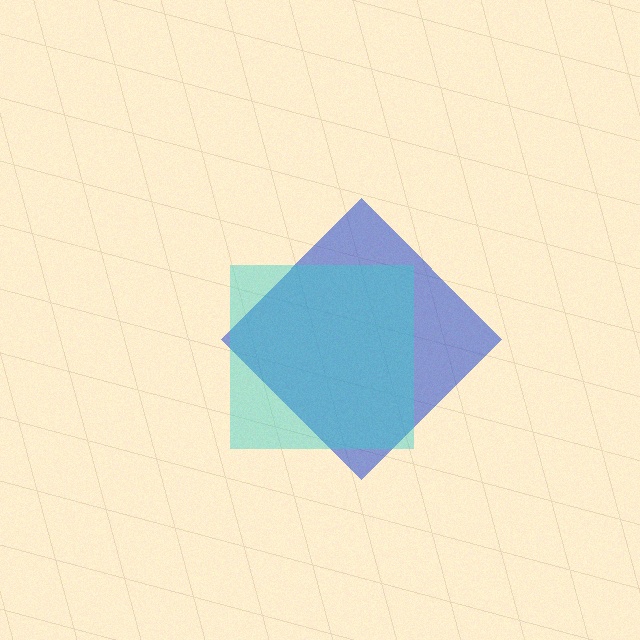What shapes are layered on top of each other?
The layered shapes are: a blue diamond, a cyan square.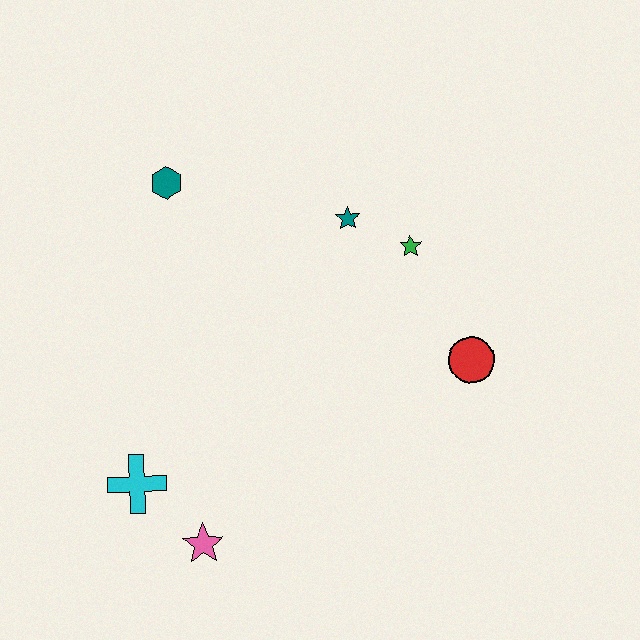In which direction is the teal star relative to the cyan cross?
The teal star is above the cyan cross.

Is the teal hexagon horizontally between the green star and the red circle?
No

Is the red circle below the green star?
Yes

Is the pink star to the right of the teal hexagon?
Yes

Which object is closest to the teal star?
The green star is closest to the teal star.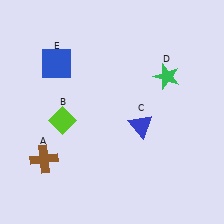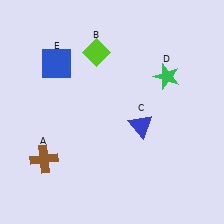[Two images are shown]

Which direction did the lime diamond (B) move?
The lime diamond (B) moved up.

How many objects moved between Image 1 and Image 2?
1 object moved between the two images.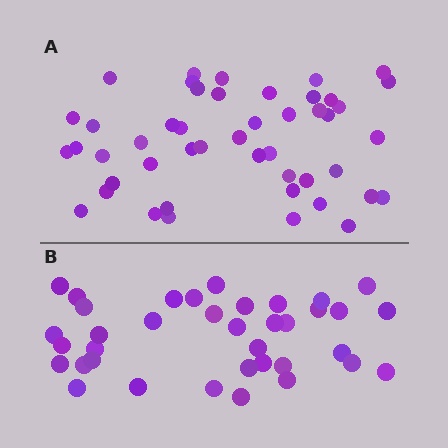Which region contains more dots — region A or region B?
Region A (the top region) has more dots.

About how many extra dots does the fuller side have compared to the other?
Region A has roughly 10 or so more dots than region B.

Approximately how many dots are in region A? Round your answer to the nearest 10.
About 50 dots. (The exact count is 47, which rounds to 50.)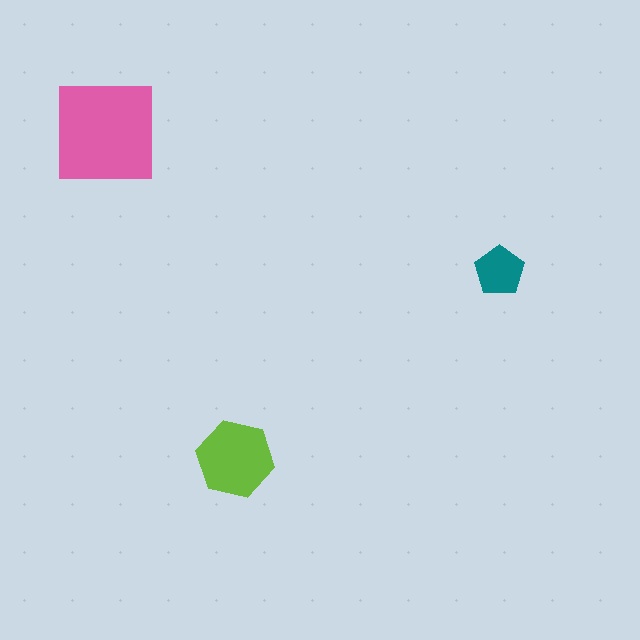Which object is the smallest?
The teal pentagon.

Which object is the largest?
The pink square.